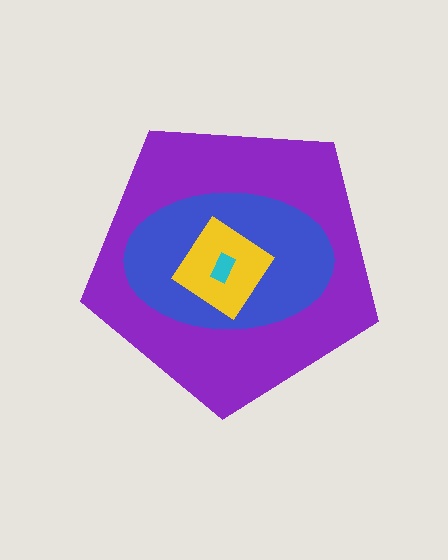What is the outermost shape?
The purple pentagon.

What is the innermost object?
The cyan rectangle.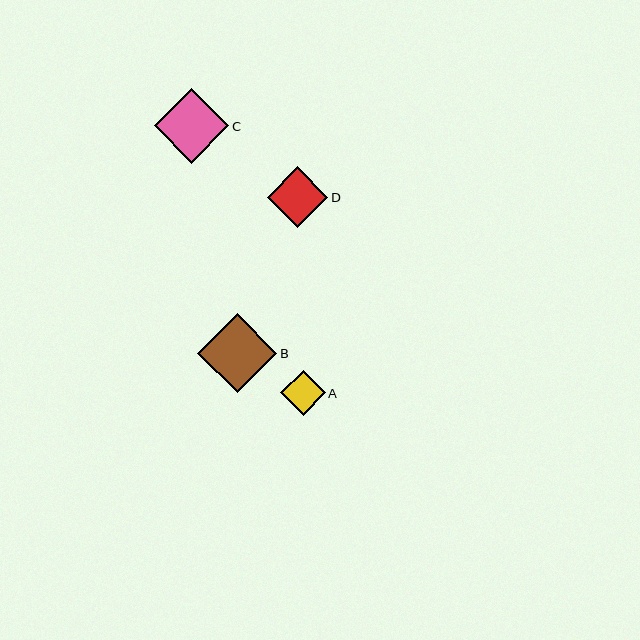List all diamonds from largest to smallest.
From largest to smallest: B, C, D, A.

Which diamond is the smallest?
Diamond A is the smallest with a size of approximately 44 pixels.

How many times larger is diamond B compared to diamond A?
Diamond B is approximately 1.8 times the size of diamond A.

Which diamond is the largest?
Diamond B is the largest with a size of approximately 79 pixels.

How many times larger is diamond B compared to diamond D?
Diamond B is approximately 1.3 times the size of diamond D.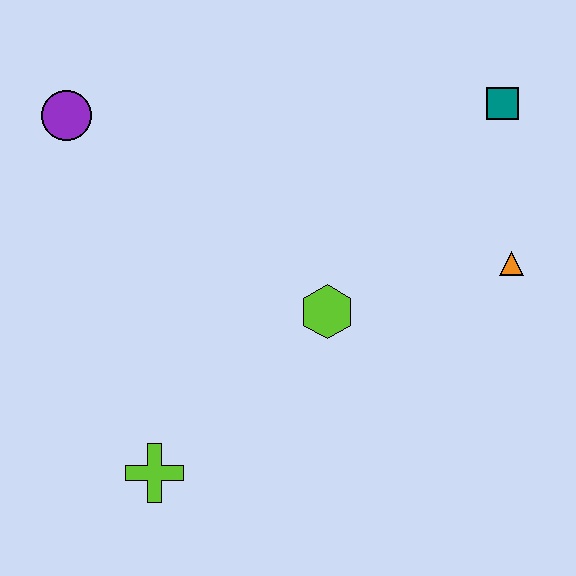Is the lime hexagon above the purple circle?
No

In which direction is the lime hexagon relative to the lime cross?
The lime hexagon is to the right of the lime cross.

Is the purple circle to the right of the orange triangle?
No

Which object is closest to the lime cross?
The lime hexagon is closest to the lime cross.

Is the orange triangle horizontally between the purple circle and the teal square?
No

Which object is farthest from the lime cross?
The teal square is farthest from the lime cross.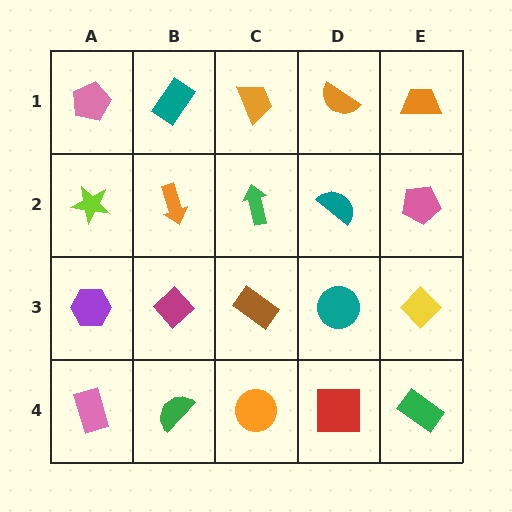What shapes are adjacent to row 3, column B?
An orange arrow (row 2, column B), a green semicircle (row 4, column B), a purple hexagon (row 3, column A), a brown rectangle (row 3, column C).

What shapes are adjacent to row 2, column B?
A teal rectangle (row 1, column B), a magenta diamond (row 3, column B), a lime star (row 2, column A), a green arrow (row 2, column C).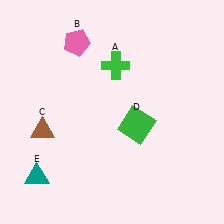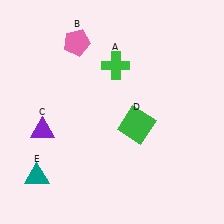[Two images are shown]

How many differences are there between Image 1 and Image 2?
There is 1 difference between the two images.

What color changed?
The triangle (C) changed from brown in Image 1 to purple in Image 2.